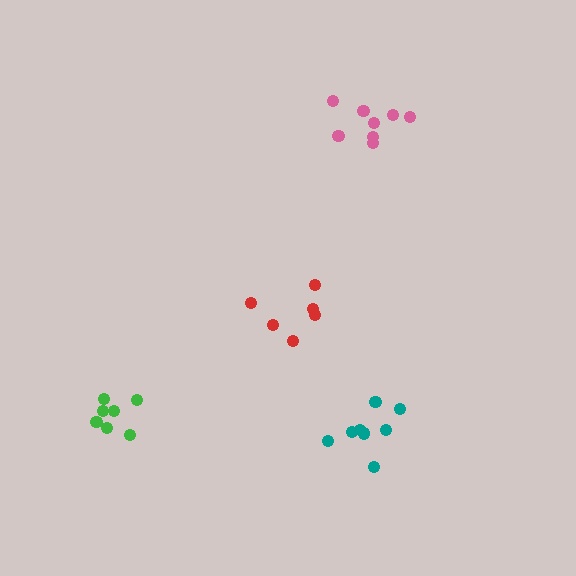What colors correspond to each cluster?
The clusters are colored: pink, teal, red, green.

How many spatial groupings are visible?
There are 4 spatial groupings.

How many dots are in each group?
Group 1: 8 dots, Group 2: 8 dots, Group 3: 6 dots, Group 4: 7 dots (29 total).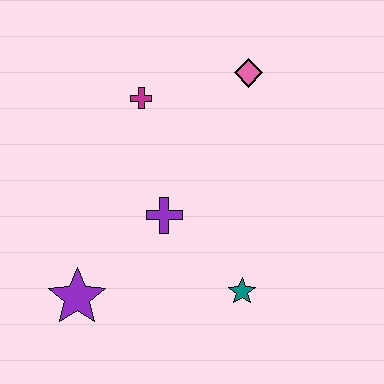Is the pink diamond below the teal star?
No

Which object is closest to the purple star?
The purple cross is closest to the purple star.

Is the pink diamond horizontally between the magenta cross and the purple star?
No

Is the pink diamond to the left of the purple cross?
No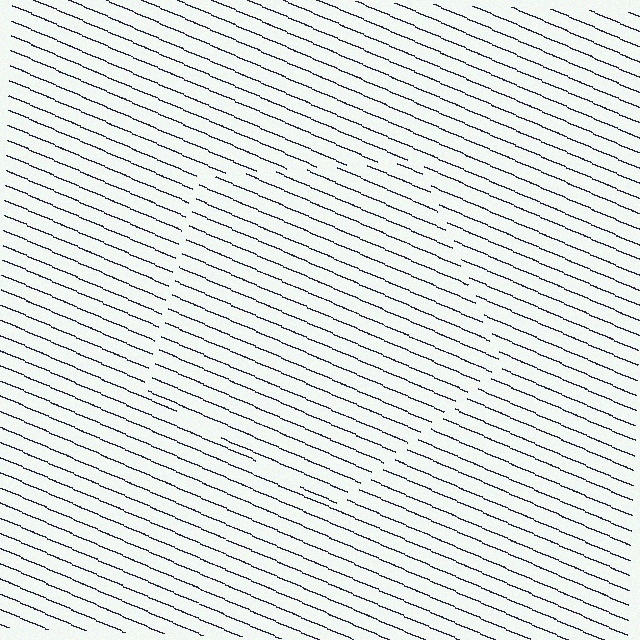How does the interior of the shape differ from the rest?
The interior of the shape contains the same grating, shifted by half a period — the contour is defined by the phase discontinuity where line-ends from the inner and outer gratings abut.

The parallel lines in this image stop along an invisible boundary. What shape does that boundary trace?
An illusory pentagon. The interior of the shape contains the same grating, shifted by half a period — the contour is defined by the phase discontinuity where line-ends from the inner and outer gratings abut.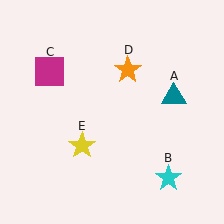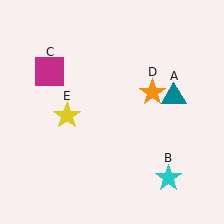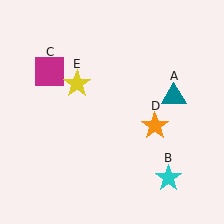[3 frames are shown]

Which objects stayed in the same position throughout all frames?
Teal triangle (object A) and cyan star (object B) and magenta square (object C) remained stationary.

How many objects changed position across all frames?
2 objects changed position: orange star (object D), yellow star (object E).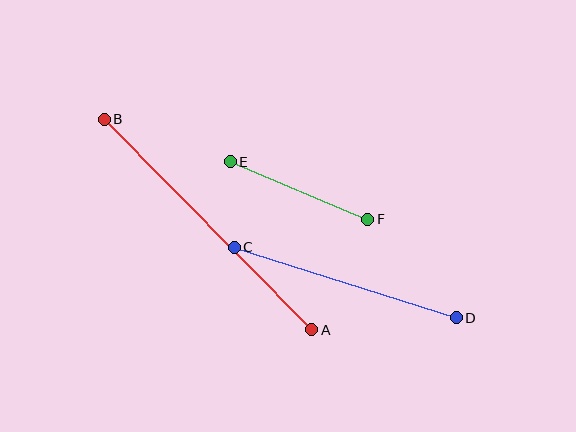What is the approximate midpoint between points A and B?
The midpoint is at approximately (208, 224) pixels.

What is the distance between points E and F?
The distance is approximately 149 pixels.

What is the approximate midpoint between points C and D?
The midpoint is at approximately (345, 282) pixels.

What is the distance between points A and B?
The distance is approximately 295 pixels.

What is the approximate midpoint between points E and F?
The midpoint is at approximately (299, 190) pixels.